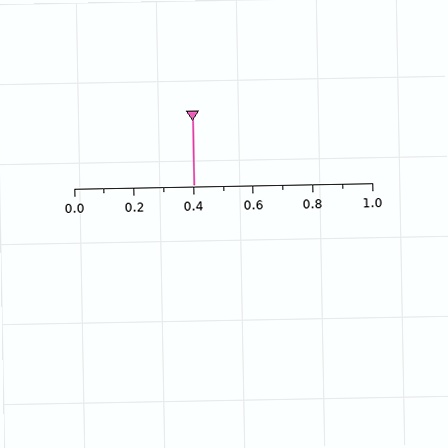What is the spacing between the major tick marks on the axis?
The major ticks are spaced 0.2 apart.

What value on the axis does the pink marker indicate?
The marker indicates approximately 0.4.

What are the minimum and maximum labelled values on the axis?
The axis runs from 0.0 to 1.0.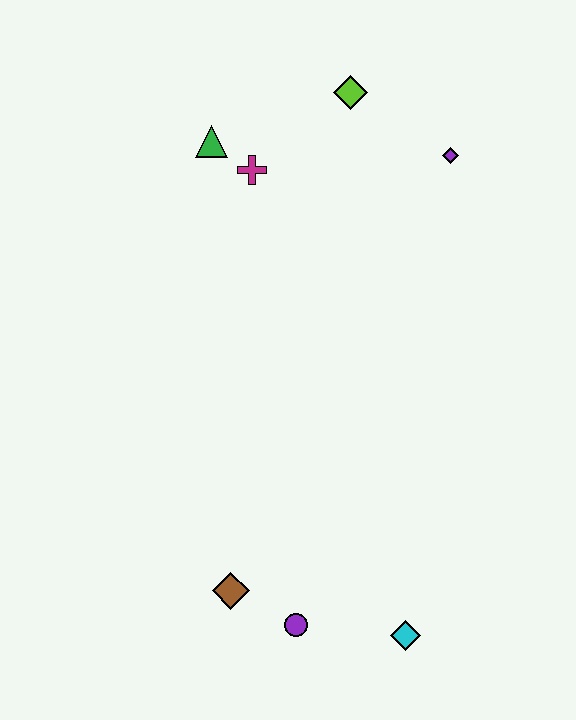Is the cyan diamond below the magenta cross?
Yes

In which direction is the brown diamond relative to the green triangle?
The brown diamond is below the green triangle.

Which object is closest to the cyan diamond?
The purple circle is closest to the cyan diamond.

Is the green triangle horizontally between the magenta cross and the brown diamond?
No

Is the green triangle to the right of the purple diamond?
No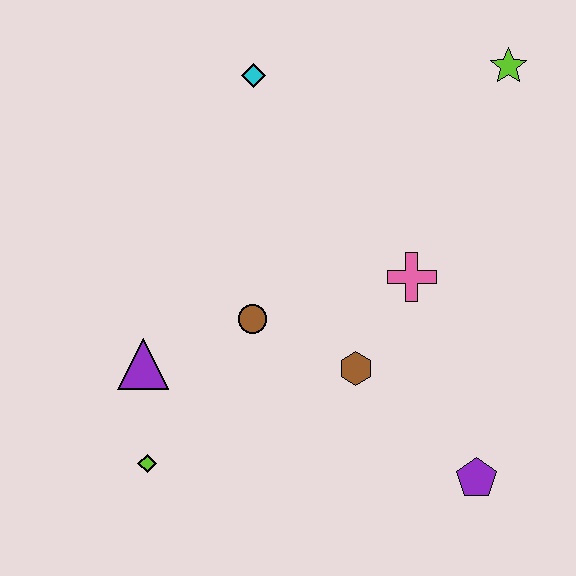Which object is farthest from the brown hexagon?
The lime star is farthest from the brown hexagon.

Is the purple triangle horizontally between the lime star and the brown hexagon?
No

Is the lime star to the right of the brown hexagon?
Yes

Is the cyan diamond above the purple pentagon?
Yes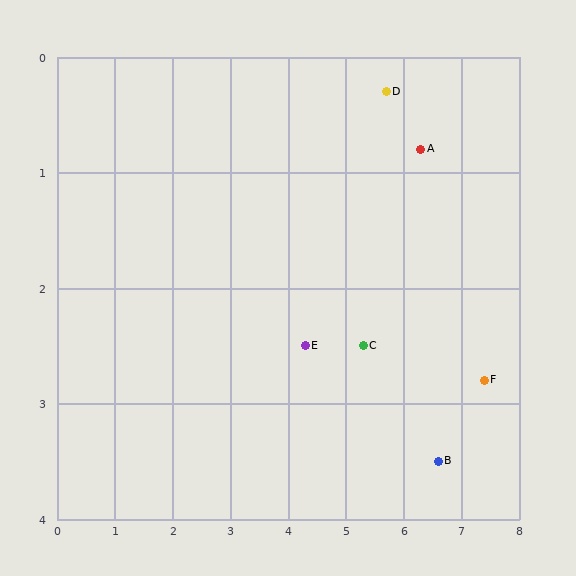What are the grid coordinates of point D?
Point D is at approximately (5.7, 0.3).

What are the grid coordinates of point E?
Point E is at approximately (4.3, 2.5).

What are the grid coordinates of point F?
Point F is at approximately (7.4, 2.8).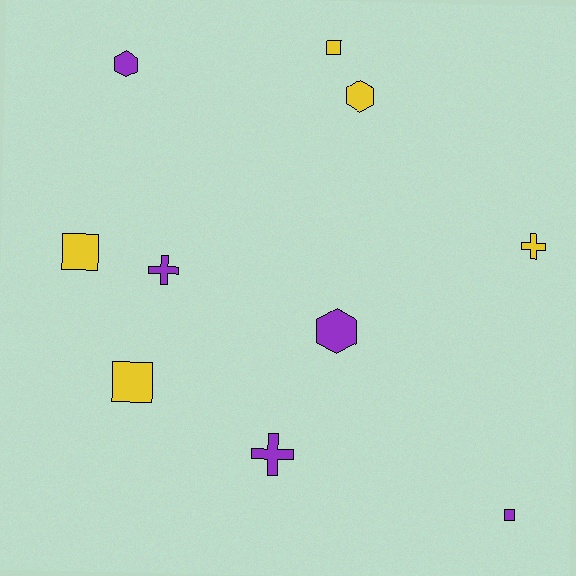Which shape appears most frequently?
Square, with 4 objects.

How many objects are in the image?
There are 10 objects.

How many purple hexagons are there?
There are 2 purple hexagons.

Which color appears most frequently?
Yellow, with 5 objects.